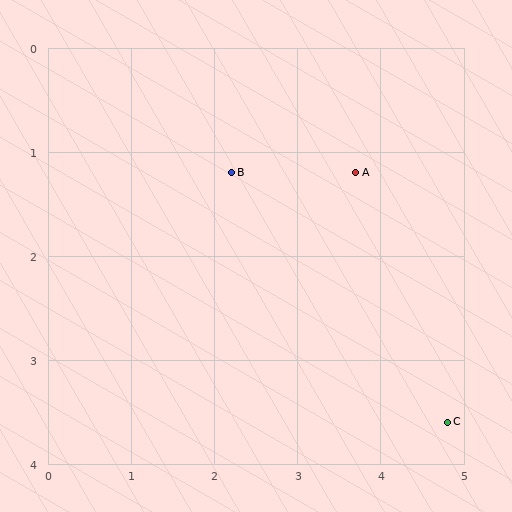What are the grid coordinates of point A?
Point A is at approximately (3.7, 1.2).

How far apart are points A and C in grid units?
Points A and C are about 2.6 grid units apart.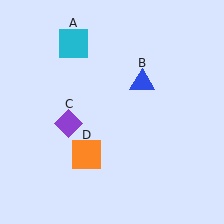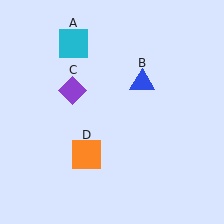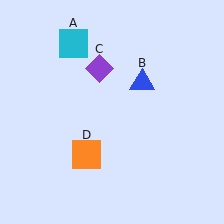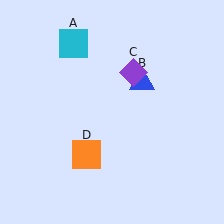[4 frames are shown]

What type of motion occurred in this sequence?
The purple diamond (object C) rotated clockwise around the center of the scene.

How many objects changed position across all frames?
1 object changed position: purple diamond (object C).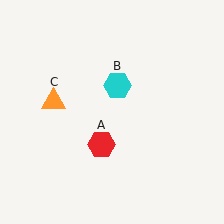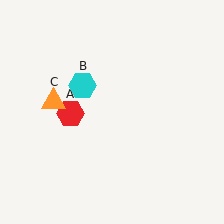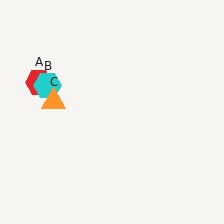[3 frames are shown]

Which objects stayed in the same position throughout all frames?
Orange triangle (object C) remained stationary.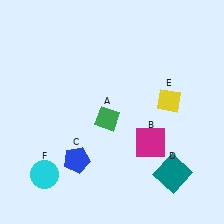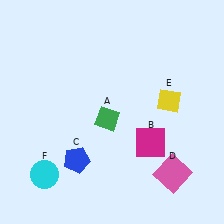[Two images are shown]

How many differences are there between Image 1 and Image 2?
There is 1 difference between the two images.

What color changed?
The square (D) changed from teal in Image 1 to pink in Image 2.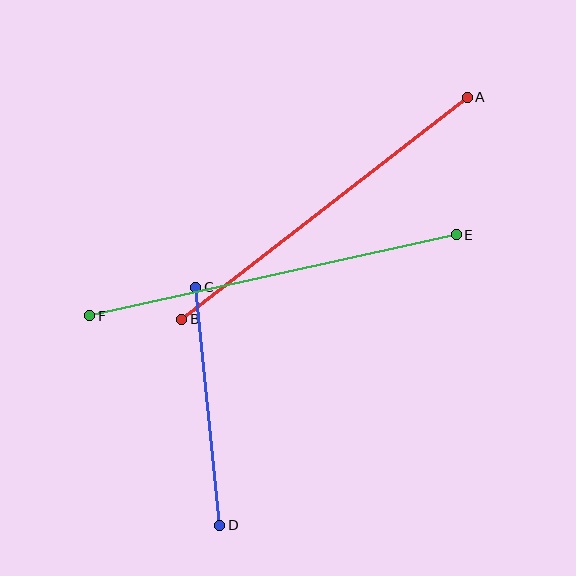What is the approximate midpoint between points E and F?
The midpoint is at approximately (273, 275) pixels.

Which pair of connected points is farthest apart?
Points E and F are farthest apart.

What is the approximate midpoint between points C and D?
The midpoint is at approximately (208, 406) pixels.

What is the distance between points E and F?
The distance is approximately 375 pixels.